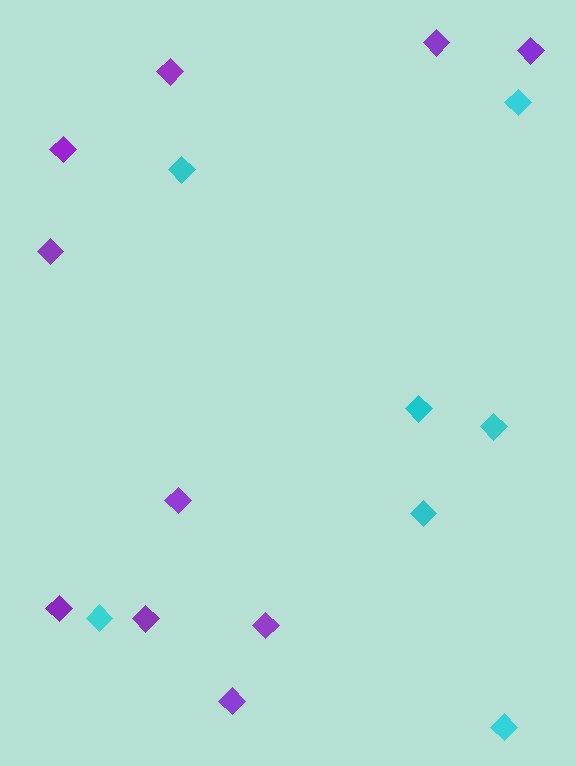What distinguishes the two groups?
There are 2 groups: one group of cyan diamonds (7) and one group of purple diamonds (10).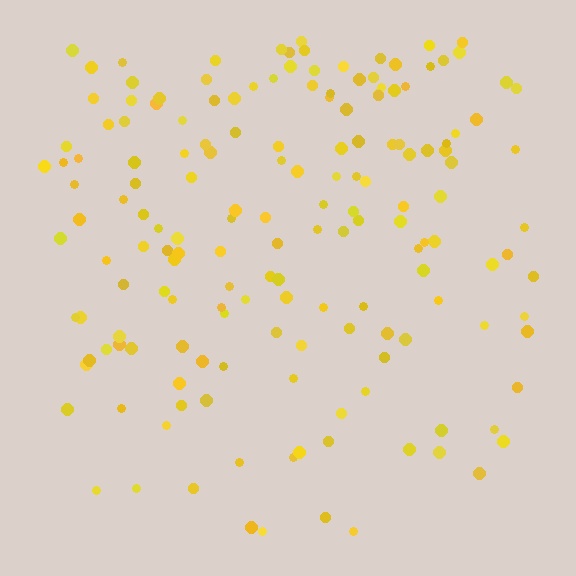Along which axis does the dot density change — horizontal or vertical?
Vertical.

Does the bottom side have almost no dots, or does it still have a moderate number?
Still a moderate number, just noticeably fewer than the top.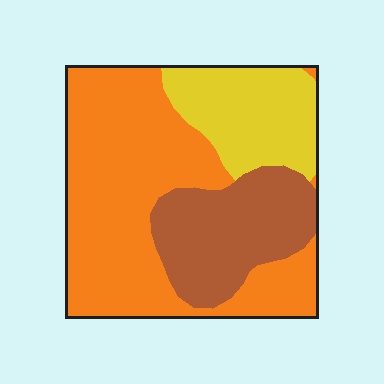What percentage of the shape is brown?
Brown covers 25% of the shape.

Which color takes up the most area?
Orange, at roughly 55%.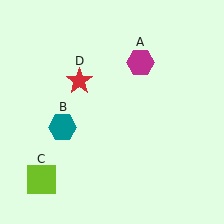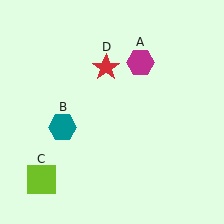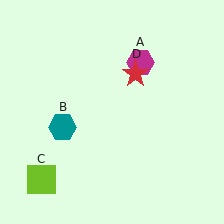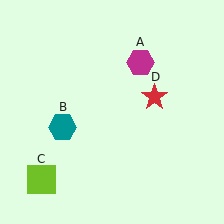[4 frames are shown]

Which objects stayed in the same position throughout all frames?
Magenta hexagon (object A) and teal hexagon (object B) and lime square (object C) remained stationary.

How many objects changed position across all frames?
1 object changed position: red star (object D).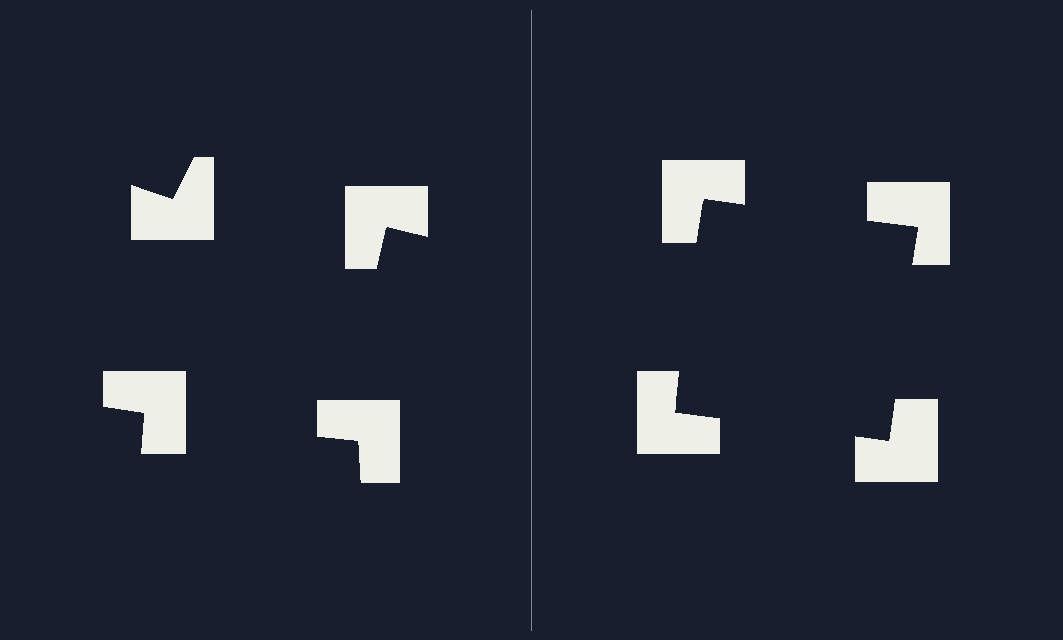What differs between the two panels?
The notched squares are positioned identically on both sides; only the wedge orientations differ. On the right they align to a square; on the left they are misaligned.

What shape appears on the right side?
An illusory square.